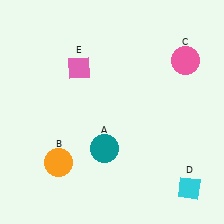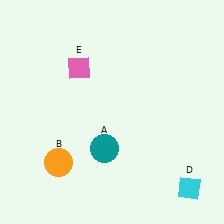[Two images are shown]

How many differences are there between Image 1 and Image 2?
There is 1 difference between the two images.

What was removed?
The pink circle (C) was removed in Image 2.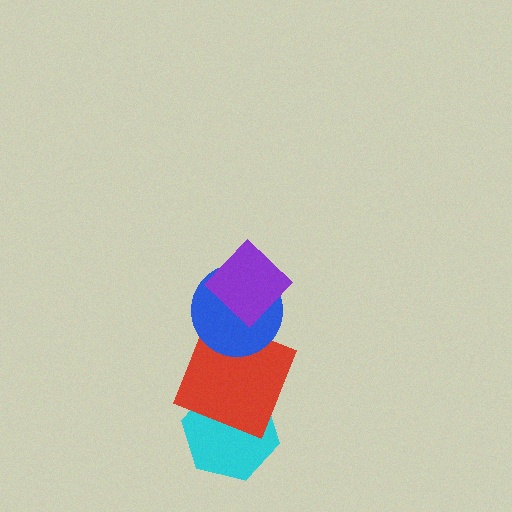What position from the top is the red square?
The red square is 3rd from the top.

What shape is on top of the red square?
The blue circle is on top of the red square.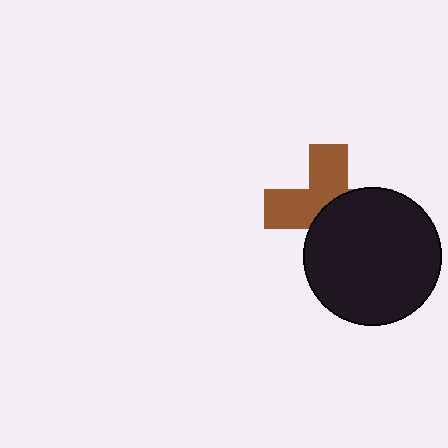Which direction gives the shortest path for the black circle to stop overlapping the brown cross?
Moving toward the lower-right gives the shortest separation.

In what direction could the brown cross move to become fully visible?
The brown cross could move toward the upper-left. That would shift it out from behind the black circle entirely.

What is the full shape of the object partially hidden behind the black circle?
The partially hidden object is a brown cross.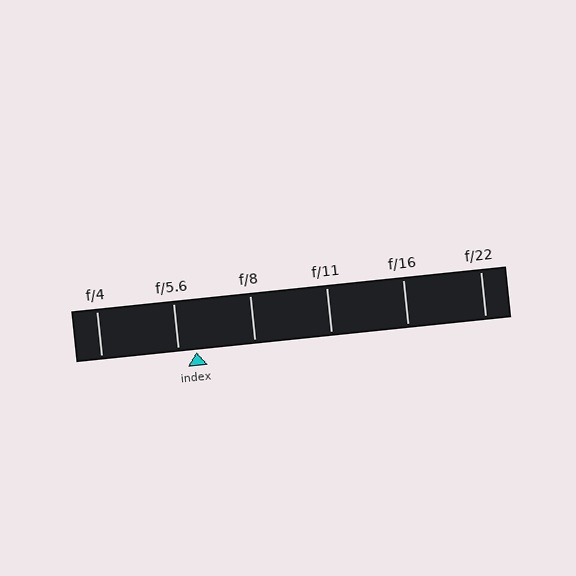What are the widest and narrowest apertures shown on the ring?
The widest aperture shown is f/4 and the narrowest is f/22.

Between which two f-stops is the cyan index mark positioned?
The index mark is between f/5.6 and f/8.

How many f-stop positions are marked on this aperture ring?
There are 6 f-stop positions marked.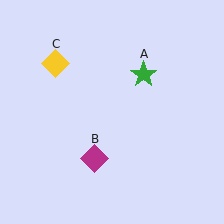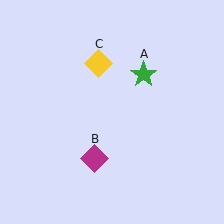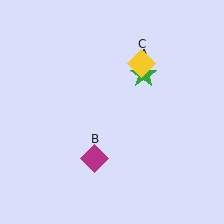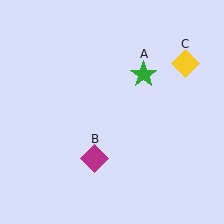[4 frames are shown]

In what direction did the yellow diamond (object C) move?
The yellow diamond (object C) moved right.